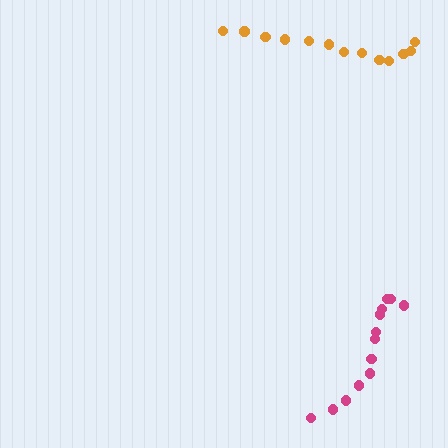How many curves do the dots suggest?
There are 2 distinct paths.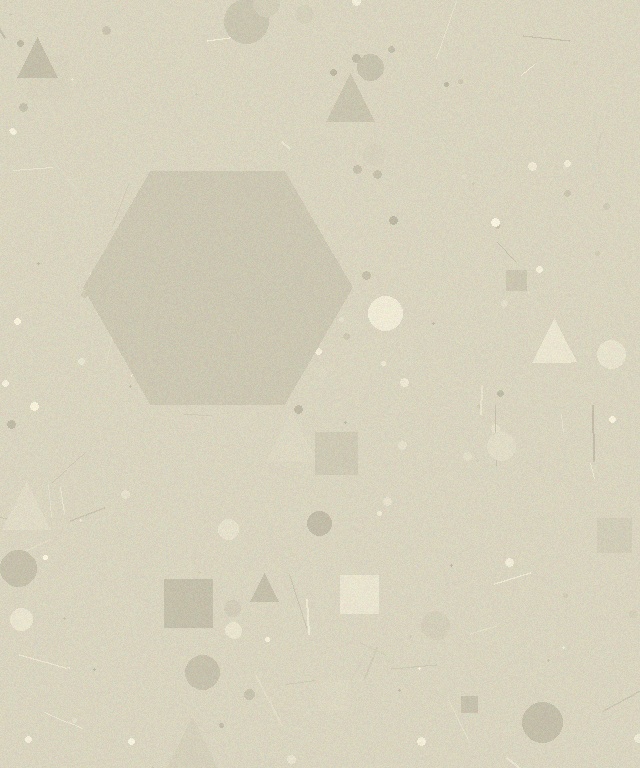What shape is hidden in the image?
A hexagon is hidden in the image.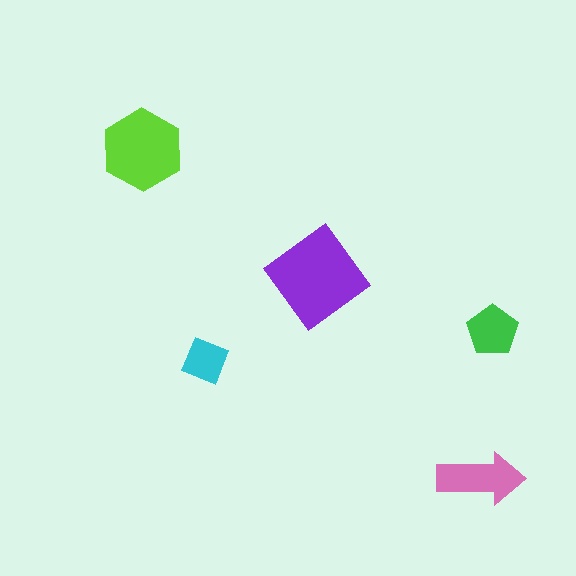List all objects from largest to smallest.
The purple diamond, the lime hexagon, the pink arrow, the green pentagon, the cyan diamond.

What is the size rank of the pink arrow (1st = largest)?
3rd.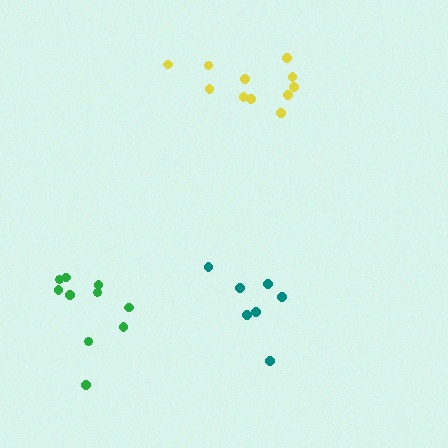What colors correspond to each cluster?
The clusters are colored: teal, green, yellow.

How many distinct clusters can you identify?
There are 3 distinct clusters.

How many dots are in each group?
Group 1: 7 dots, Group 2: 10 dots, Group 3: 11 dots (28 total).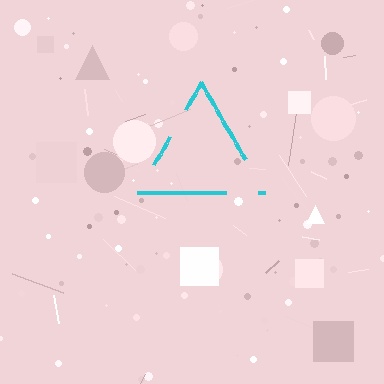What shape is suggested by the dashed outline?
The dashed outline suggests a triangle.